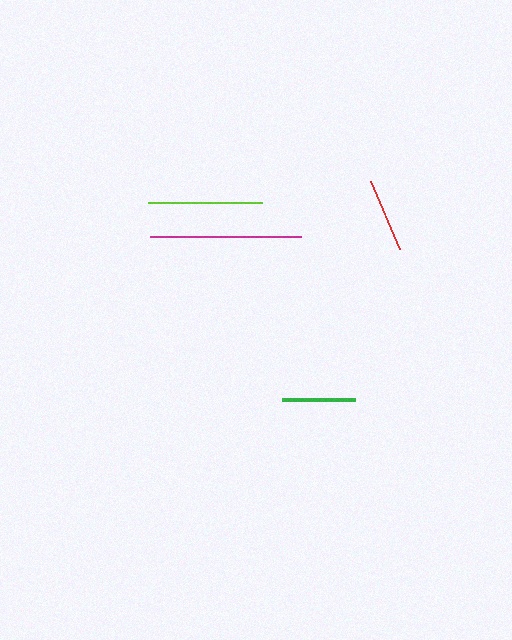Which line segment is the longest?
The magenta line is the longest at approximately 151 pixels.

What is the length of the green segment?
The green segment is approximately 73 pixels long.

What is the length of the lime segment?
The lime segment is approximately 114 pixels long.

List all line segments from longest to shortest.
From longest to shortest: magenta, lime, red, green.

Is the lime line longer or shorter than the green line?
The lime line is longer than the green line.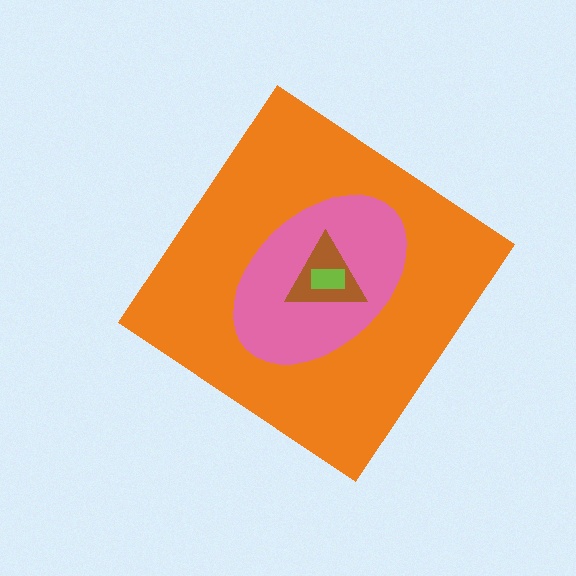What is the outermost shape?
The orange diamond.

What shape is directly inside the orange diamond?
The pink ellipse.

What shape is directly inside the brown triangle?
The lime rectangle.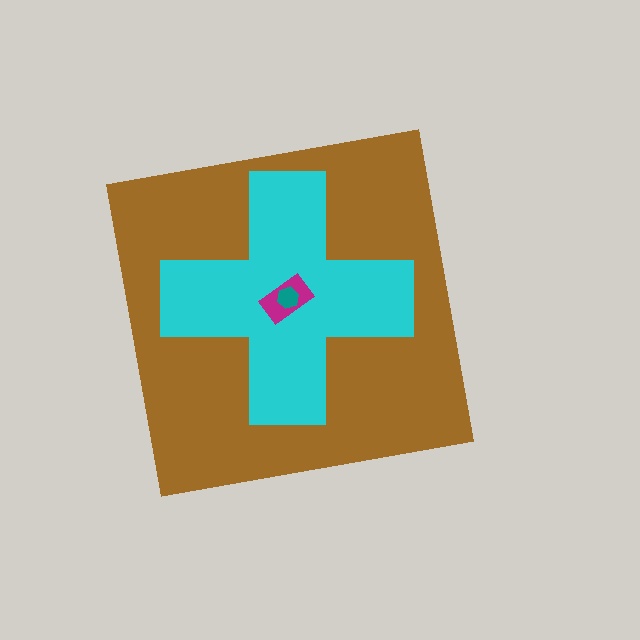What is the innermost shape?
The teal hexagon.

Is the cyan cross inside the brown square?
Yes.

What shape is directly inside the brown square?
The cyan cross.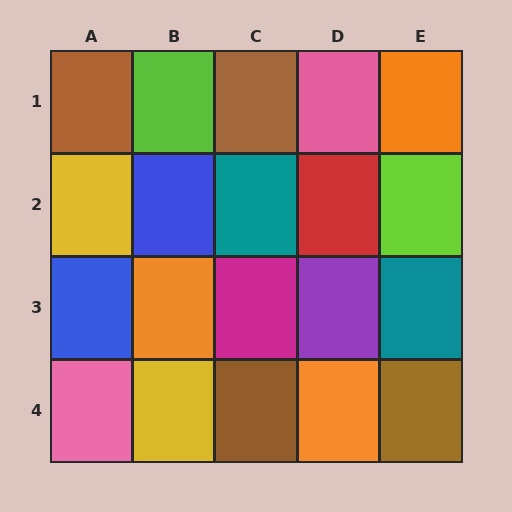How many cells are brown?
4 cells are brown.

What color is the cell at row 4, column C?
Brown.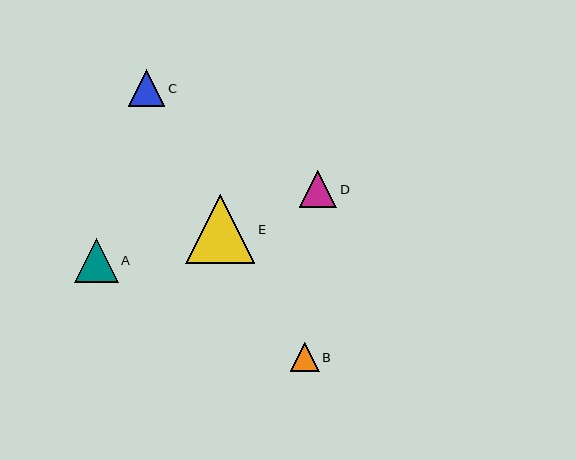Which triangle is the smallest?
Triangle B is the smallest with a size of approximately 29 pixels.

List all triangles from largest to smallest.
From largest to smallest: E, A, D, C, B.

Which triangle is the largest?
Triangle E is the largest with a size of approximately 69 pixels.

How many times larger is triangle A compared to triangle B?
Triangle A is approximately 1.5 times the size of triangle B.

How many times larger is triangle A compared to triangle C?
Triangle A is approximately 1.2 times the size of triangle C.